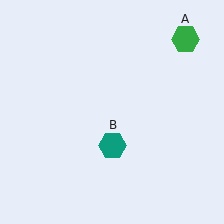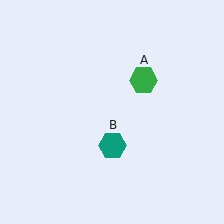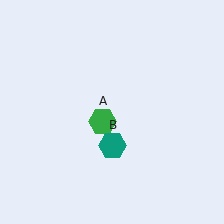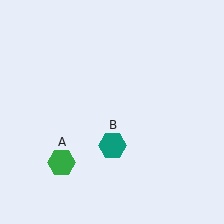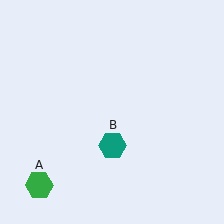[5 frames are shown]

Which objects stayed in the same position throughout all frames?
Teal hexagon (object B) remained stationary.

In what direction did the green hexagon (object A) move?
The green hexagon (object A) moved down and to the left.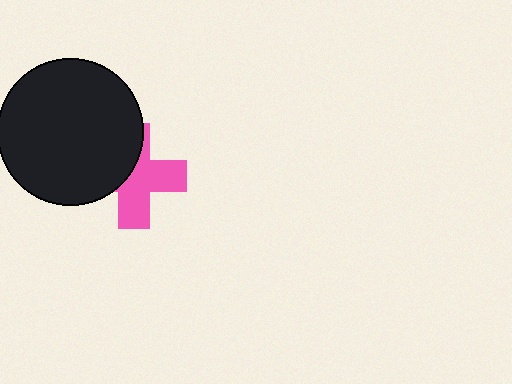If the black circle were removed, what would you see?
You would see the complete pink cross.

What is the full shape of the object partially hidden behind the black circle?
The partially hidden object is a pink cross.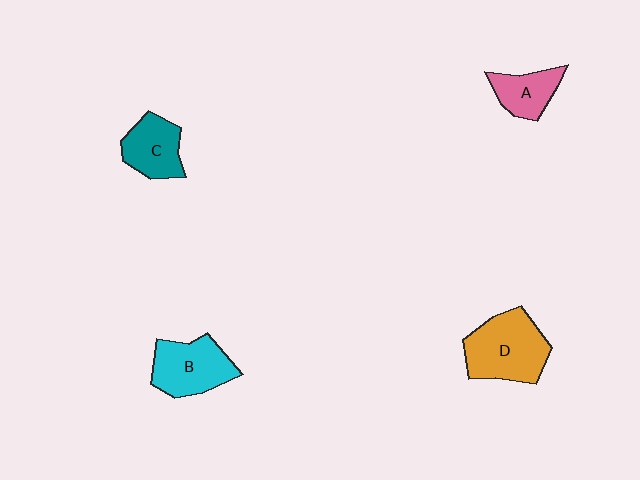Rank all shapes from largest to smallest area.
From largest to smallest: D (orange), B (cyan), C (teal), A (pink).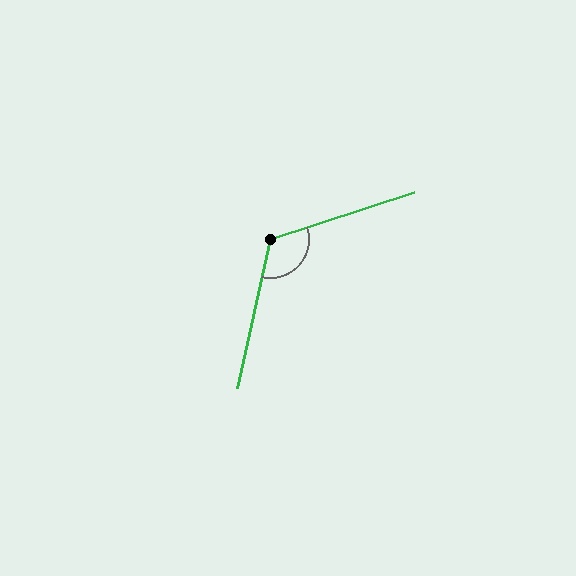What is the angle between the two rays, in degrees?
Approximately 120 degrees.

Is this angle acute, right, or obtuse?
It is obtuse.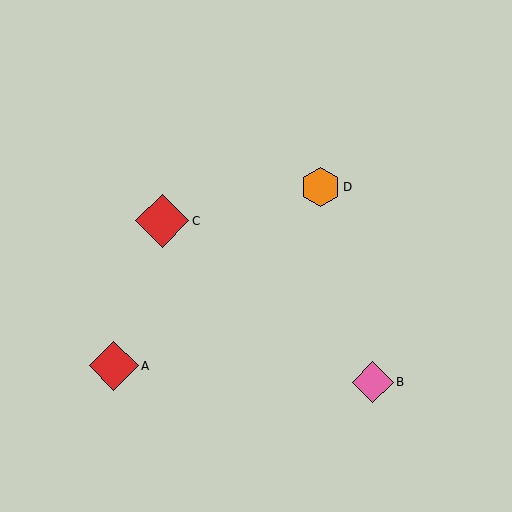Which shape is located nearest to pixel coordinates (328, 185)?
The orange hexagon (labeled D) at (321, 187) is nearest to that location.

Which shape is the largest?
The red diamond (labeled C) is the largest.